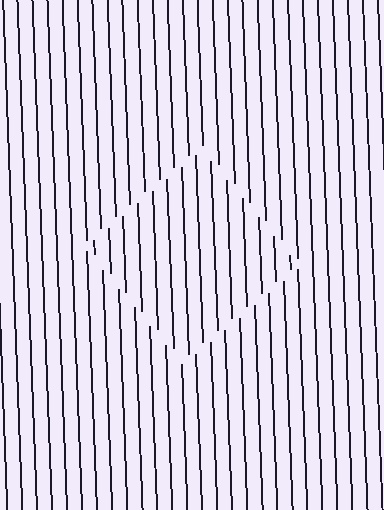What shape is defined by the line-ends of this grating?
An illusory square. The interior of the shape contains the same grating, shifted by half a period — the contour is defined by the phase discontinuity where line-ends from the inner and outer gratings abut.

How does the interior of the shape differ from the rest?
The interior of the shape contains the same grating, shifted by half a period — the contour is defined by the phase discontinuity where line-ends from the inner and outer gratings abut.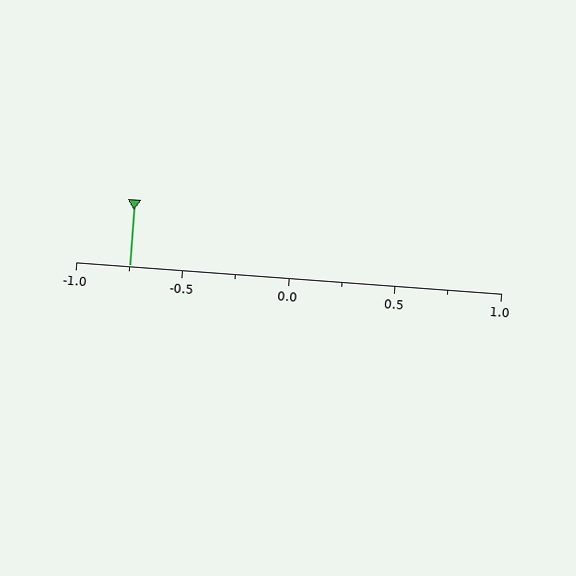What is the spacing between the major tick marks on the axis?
The major ticks are spaced 0.5 apart.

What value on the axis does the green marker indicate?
The marker indicates approximately -0.75.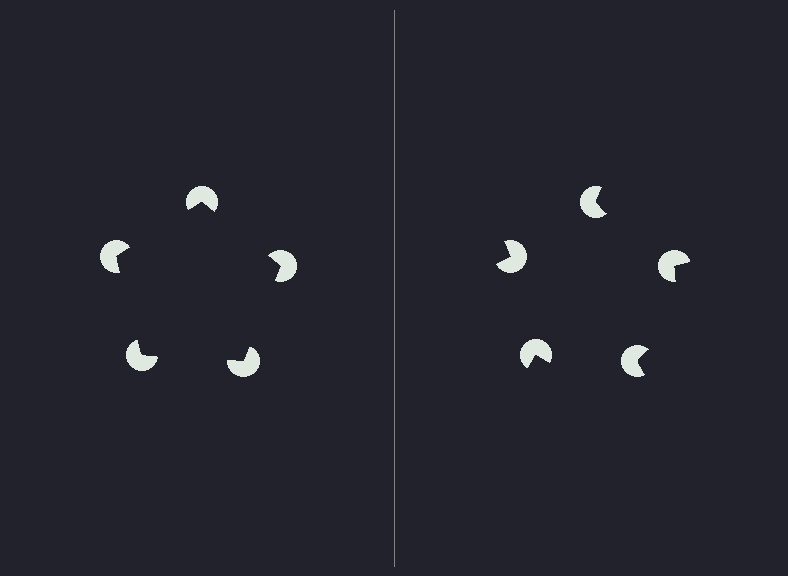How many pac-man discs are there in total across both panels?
10 — 5 on each side.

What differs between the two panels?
The pac-man discs are positioned identically on both sides; only the wedge orientations differ. On the left they align to a pentagon; on the right they are misaligned.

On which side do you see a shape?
An illusory pentagon appears on the left side. On the right side the wedge cuts are rotated, so no coherent shape forms.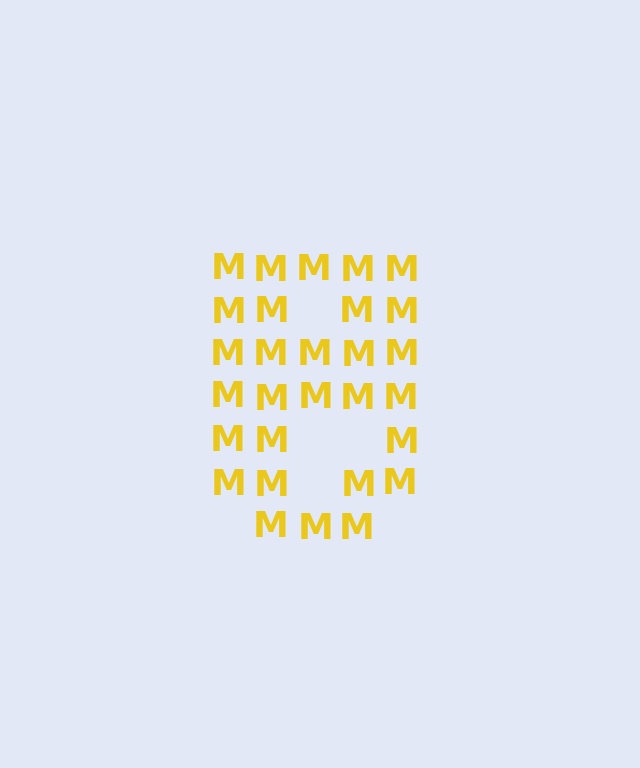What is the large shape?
The large shape is the digit 8.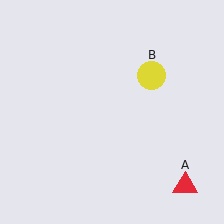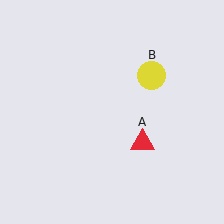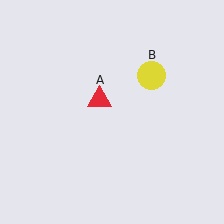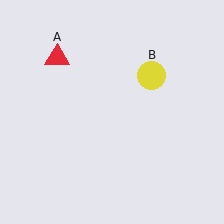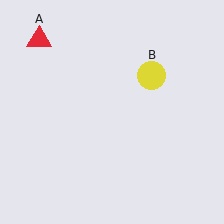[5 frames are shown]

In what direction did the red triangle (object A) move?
The red triangle (object A) moved up and to the left.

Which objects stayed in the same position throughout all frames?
Yellow circle (object B) remained stationary.